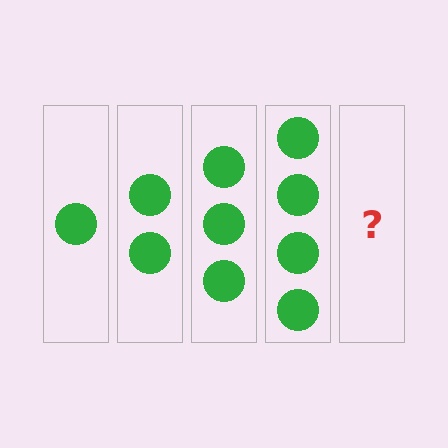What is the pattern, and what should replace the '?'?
The pattern is that each step adds one more circle. The '?' should be 5 circles.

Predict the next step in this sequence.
The next step is 5 circles.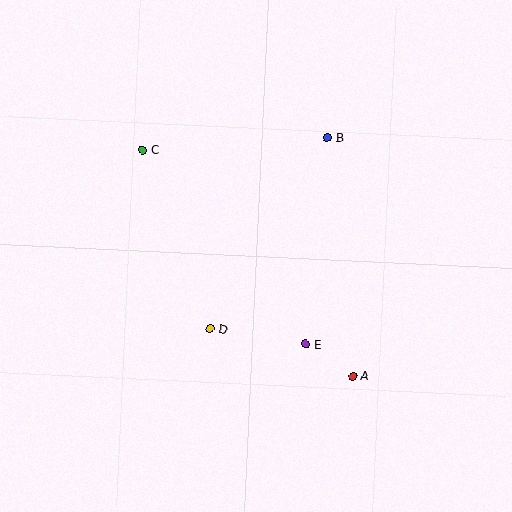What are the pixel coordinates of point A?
Point A is at (353, 376).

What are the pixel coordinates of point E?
Point E is at (306, 344).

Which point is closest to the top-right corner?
Point B is closest to the top-right corner.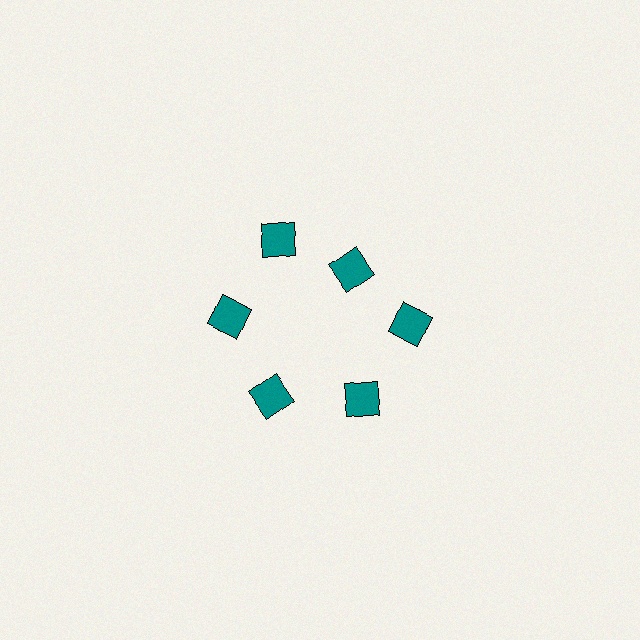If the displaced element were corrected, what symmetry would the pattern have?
It would have 6-fold rotational symmetry — the pattern would map onto itself every 60 degrees.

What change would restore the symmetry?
The symmetry would be restored by moving it outward, back onto the ring so that all 6 squares sit at equal angles and equal distance from the center.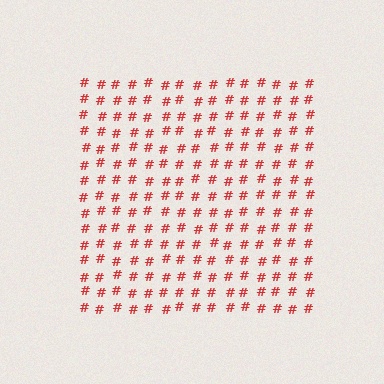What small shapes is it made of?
It is made of small hash symbols.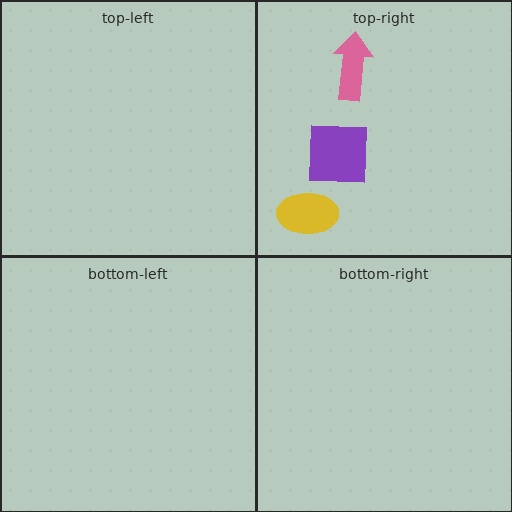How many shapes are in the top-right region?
3.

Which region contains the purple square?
The top-right region.